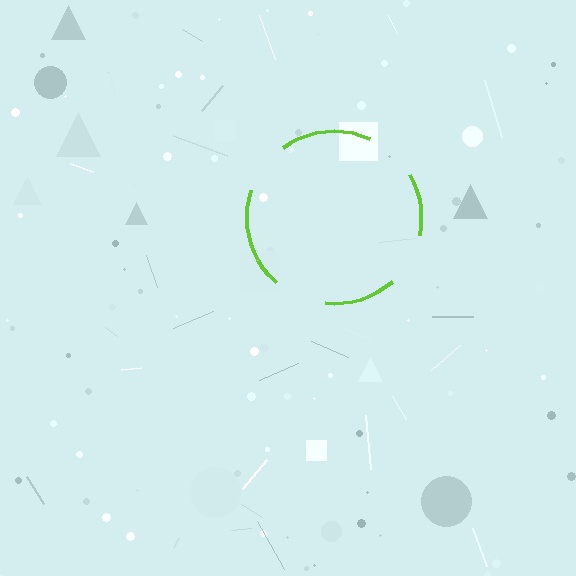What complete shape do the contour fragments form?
The contour fragments form a circle.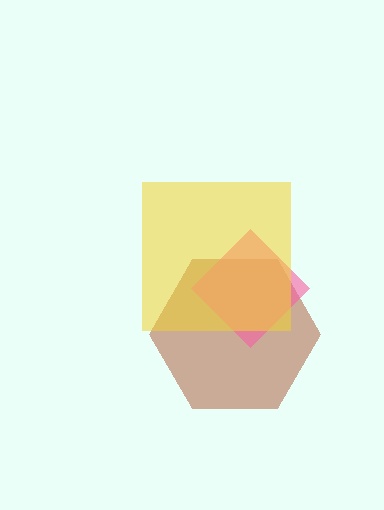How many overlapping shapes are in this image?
There are 3 overlapping shapes in the image.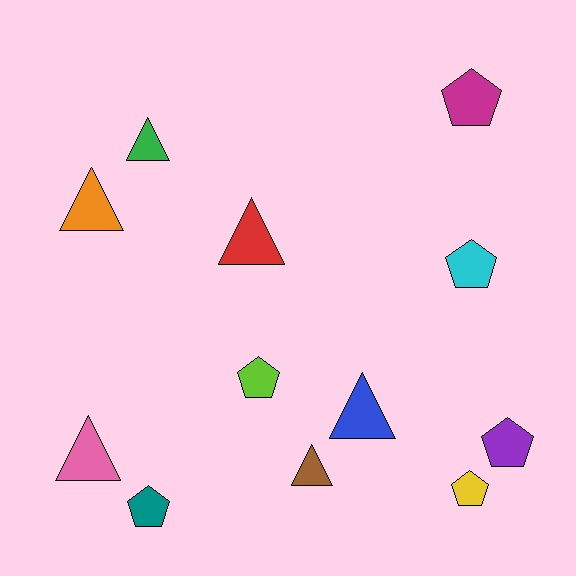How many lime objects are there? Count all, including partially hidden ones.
There is 1 lime object.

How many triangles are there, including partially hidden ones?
There are 6 triangles.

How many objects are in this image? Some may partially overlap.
There are 12 objects.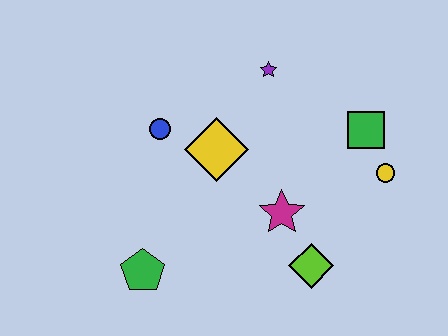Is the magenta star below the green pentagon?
No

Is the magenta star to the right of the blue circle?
Yes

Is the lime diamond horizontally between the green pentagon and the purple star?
No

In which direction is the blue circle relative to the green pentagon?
The blue circle is above the green pentagon.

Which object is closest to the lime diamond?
The magenta star is closest to the lime diamond.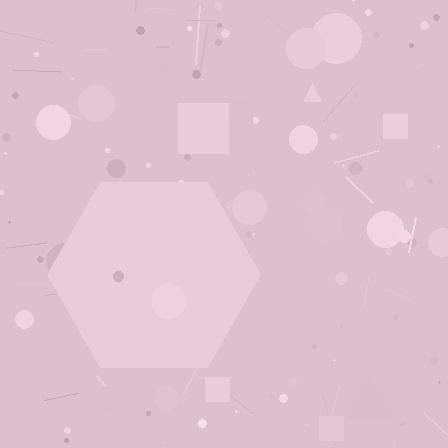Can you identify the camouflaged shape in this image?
The camouflaged shape is a hexagon.